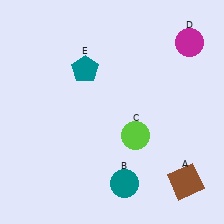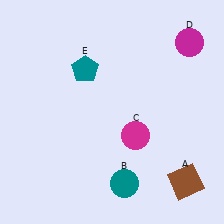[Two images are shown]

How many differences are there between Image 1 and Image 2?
There is 1 difference between the two images.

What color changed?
The circle (C) changed from lime in Image 1 to magenta in Image 2.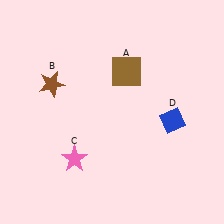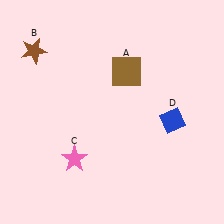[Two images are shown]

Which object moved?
The brown star (B) moved up.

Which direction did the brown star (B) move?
The brown star (B) moved up.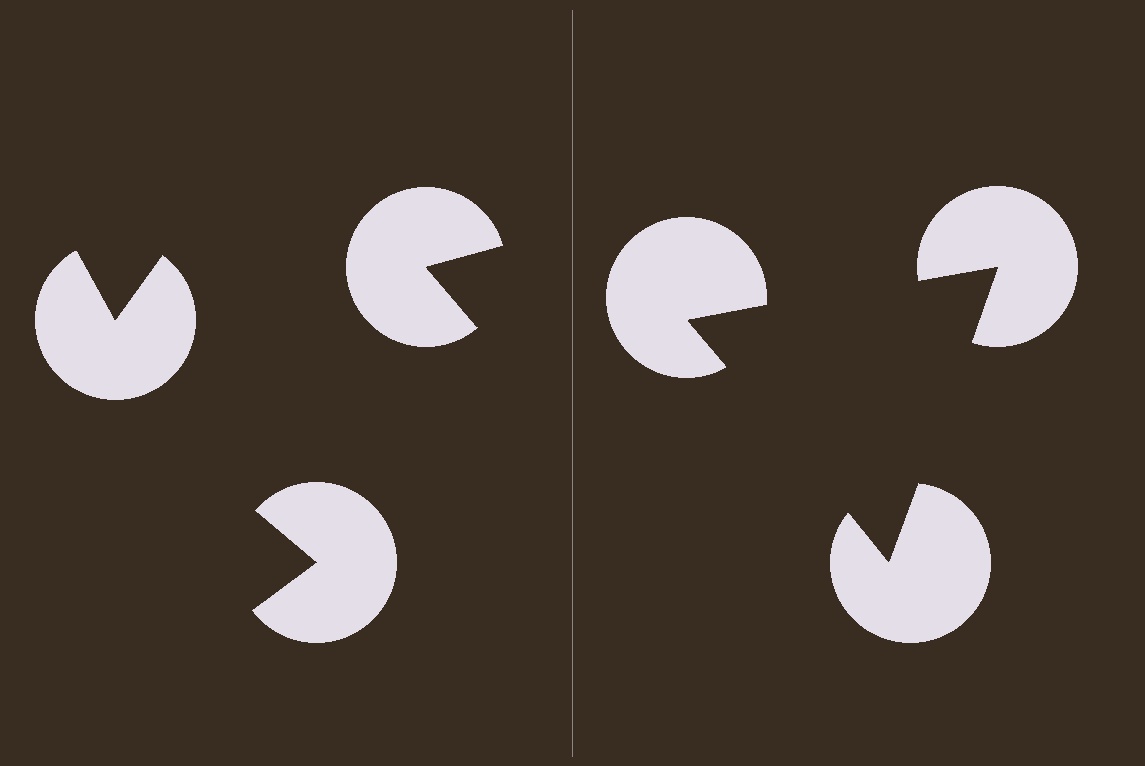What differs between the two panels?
The pac-man discs are positioned identically on both sides; only the wedge orientations differ. On the right they align to a triangle; on the left they are misaligned.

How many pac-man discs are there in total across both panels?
6 — 3 on each side.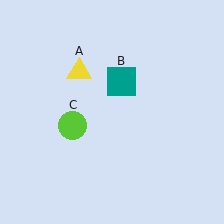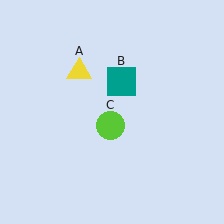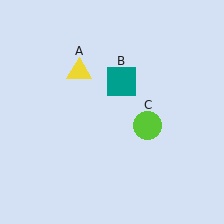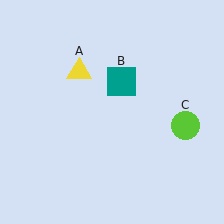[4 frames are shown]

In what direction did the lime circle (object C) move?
The lime circle (object C) moved right.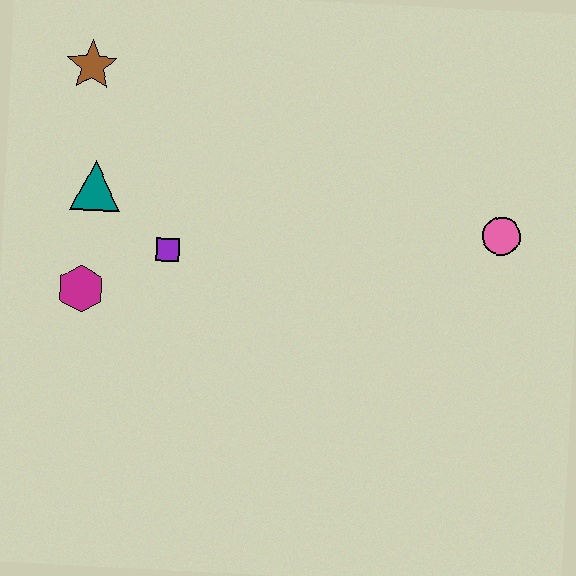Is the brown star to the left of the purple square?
Yes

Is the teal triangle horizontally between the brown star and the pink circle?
Yes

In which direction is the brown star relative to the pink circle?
The brown star is to the left of the pink circle.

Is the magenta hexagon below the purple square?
Yes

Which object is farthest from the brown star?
The pink circle is farthest from the brown star.